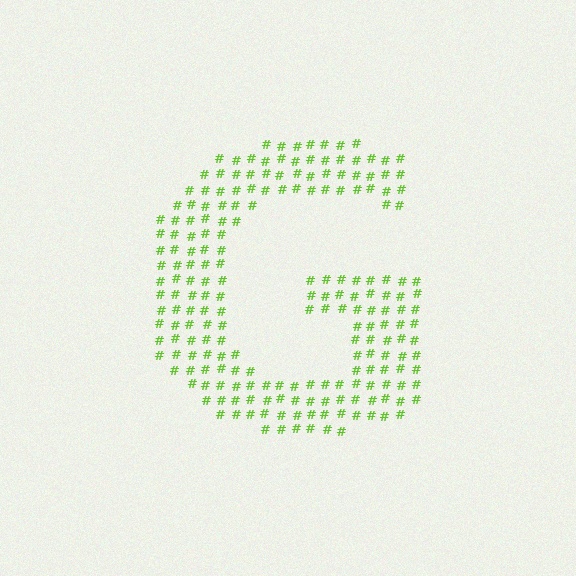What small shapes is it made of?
It is made of small hash symbols.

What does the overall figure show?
The overall figure shows the letter G.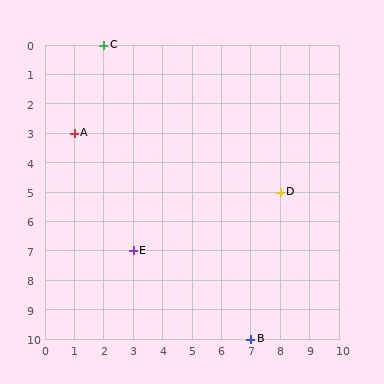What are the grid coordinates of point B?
Point B is at grid coordinates (7, 10).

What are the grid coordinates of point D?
Point D is at grid coordinates (8, 5).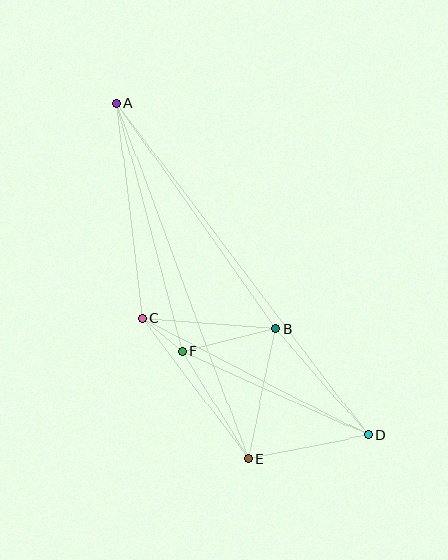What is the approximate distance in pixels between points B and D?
The distance between B and D is approximately 141 pixels.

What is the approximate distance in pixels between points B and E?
The distance between B and E is approximately 133 pixels.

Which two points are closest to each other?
Points C and F are closest to each other.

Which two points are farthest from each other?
Points A and D are farthest from each other.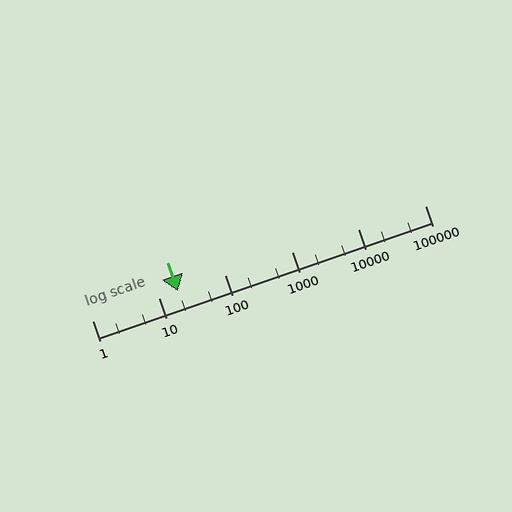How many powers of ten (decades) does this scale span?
The scale spans 5 decades, from 1 to 100000.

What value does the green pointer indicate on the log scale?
The pointer indicates approximately 19.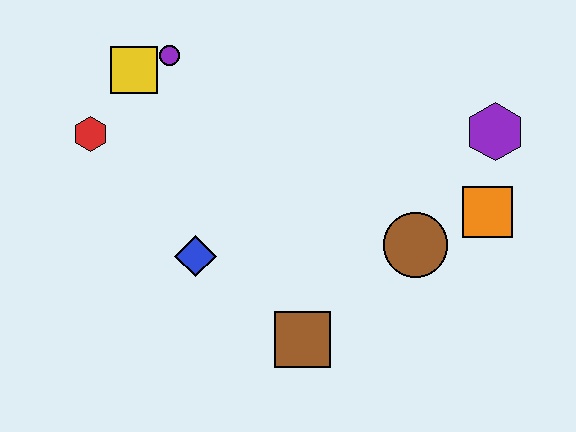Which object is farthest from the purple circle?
The orange square is farthest from the purple circle.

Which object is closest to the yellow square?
The purple circle is closest to the yellow square.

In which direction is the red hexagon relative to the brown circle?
The red hexagon is to the left of the brown circle.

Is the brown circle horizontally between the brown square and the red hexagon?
No